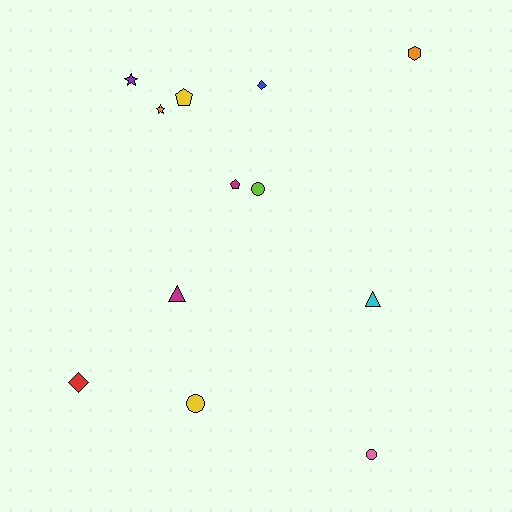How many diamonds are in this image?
There are 2 diamonds.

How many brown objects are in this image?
There are no brown objects.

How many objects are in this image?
There are 12 objects.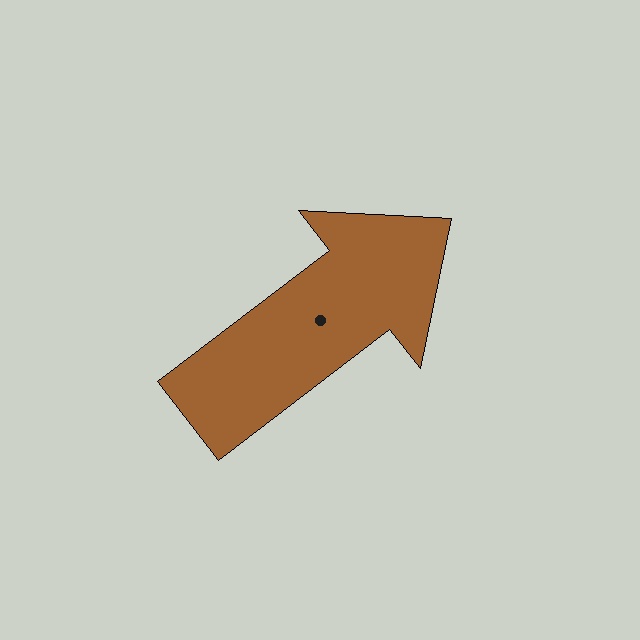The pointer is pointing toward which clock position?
Roughly 2 o'clock.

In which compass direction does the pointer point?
Northeast.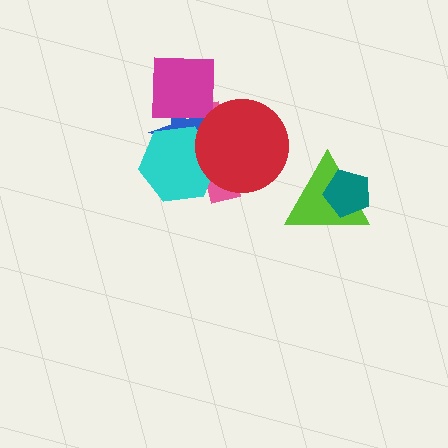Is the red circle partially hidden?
No, no other shape covers it.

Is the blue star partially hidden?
Yes, it is partially covered by another shape.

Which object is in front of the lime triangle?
The teal pentagon is in front of the lime triangle.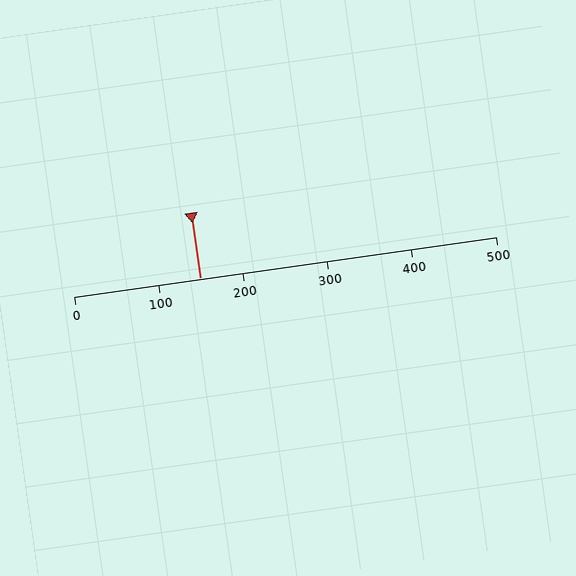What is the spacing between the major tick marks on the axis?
The major ticks are spaced 100 apart.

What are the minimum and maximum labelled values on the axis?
The axis runs from 0 to 500.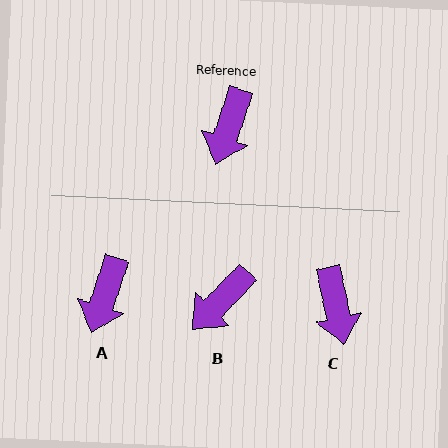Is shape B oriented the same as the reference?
No, it is off by about 25 degrees.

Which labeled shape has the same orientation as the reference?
A.